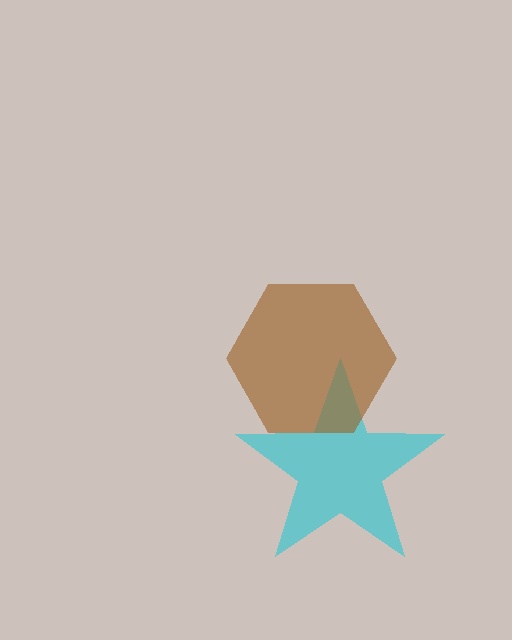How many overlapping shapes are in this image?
There are 2 overlapping shapes in the image.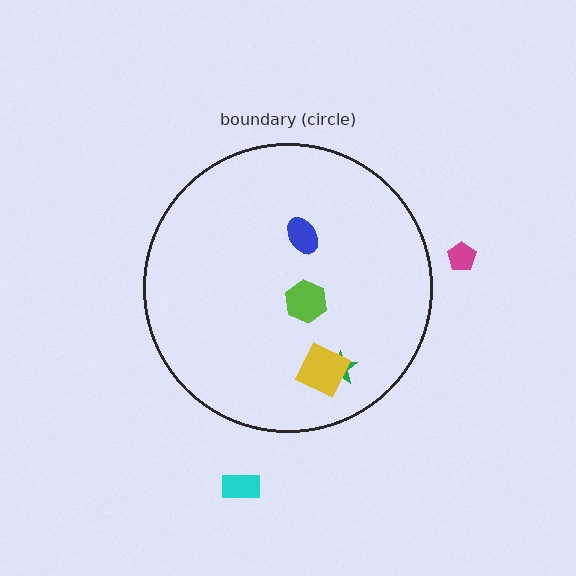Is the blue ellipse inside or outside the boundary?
Inside.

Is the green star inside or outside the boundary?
Inside.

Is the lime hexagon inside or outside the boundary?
Inside.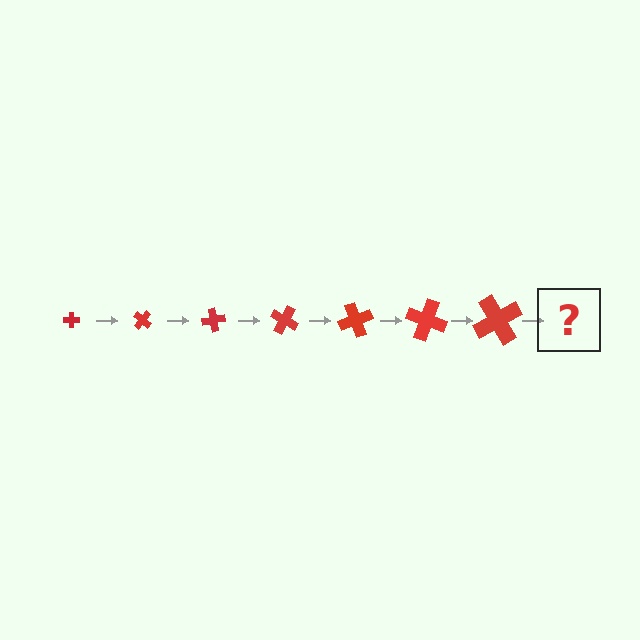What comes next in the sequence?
The next element should be a cross, larger than the previous one and rotated 280 degrees from the start.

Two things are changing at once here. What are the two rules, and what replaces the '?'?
The two rules are that the cross grows larger each step and it rotates 40 degrees each step. The '?' should be a cross, larger than the previous one and rotated 280 degrees from the start.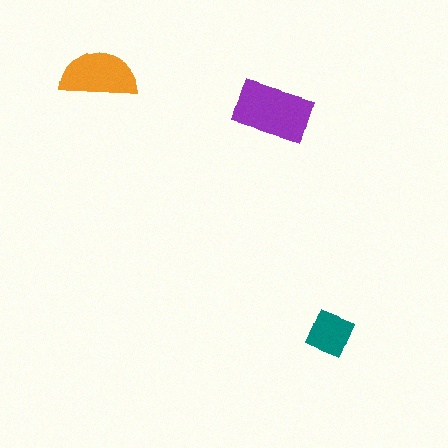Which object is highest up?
The orange semicircle is topmost.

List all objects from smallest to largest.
The teal diamond, the orange semicircle, the purple rectangle.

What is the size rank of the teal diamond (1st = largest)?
3rd.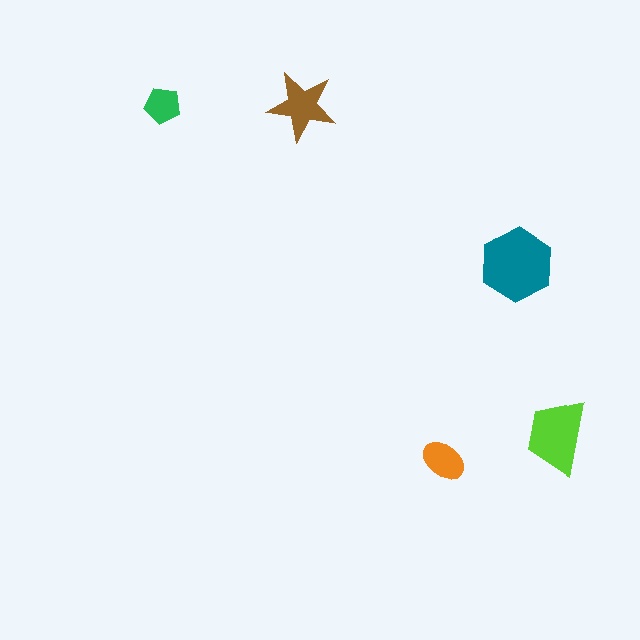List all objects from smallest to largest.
The green pentagon, the orange ellipse, the brown star, the lime trapezoid, the teal hexagon.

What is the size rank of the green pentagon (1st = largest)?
5th.